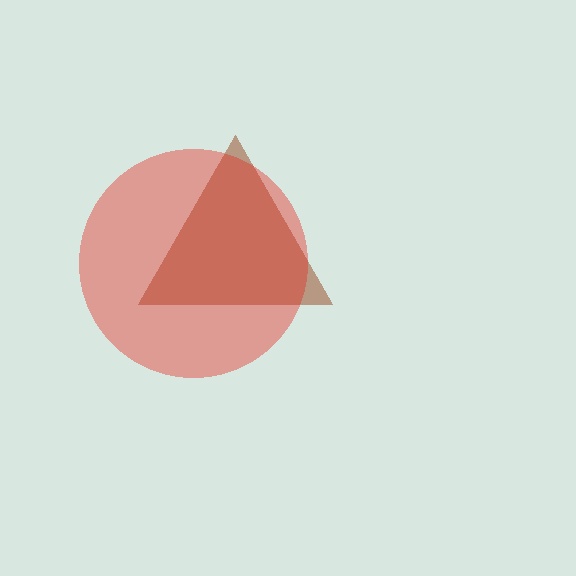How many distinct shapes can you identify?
There are 2 distinct shapes: a brown triangle, a red circle.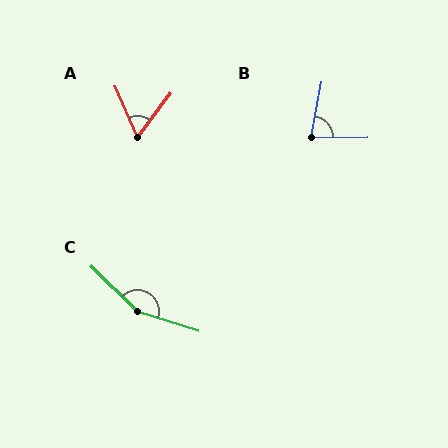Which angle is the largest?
C, at approximately 153 degrees.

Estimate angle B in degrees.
Approximately 78 degrees.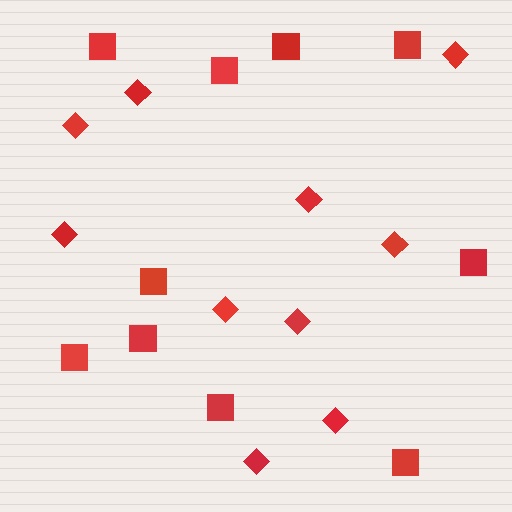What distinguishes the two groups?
There are 2 groups: one group of squares (10) and one group of diamonds (10).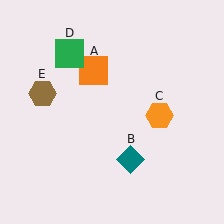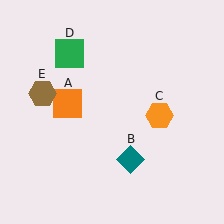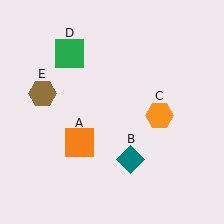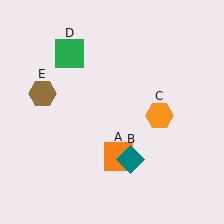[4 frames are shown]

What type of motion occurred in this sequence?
The orange square (object A) rotated counterclockwise around the center of the scene.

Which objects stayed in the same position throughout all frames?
Teal diamond (object B) and orange hexagon (object C) and green square (object D) and brown hexagon (object E) remained stationary.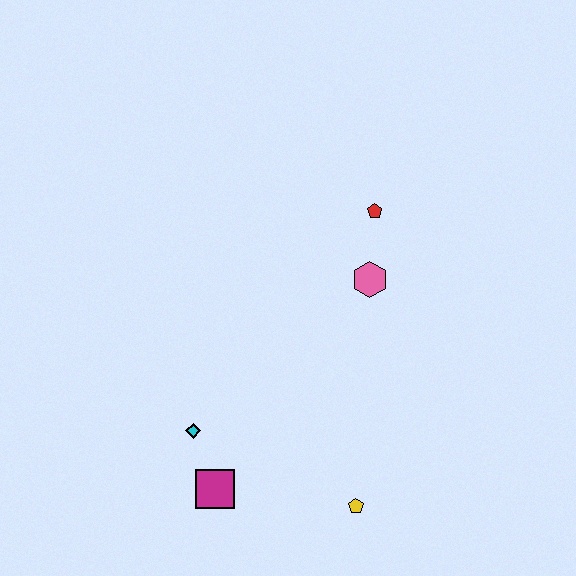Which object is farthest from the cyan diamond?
The red pentagon is farthest from the cyan diamond.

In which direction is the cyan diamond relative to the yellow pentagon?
The cyan diamond is to the left of the yellow pentagon.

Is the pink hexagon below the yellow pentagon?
No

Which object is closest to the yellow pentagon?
The magenta square is closest to the yellow pentagon.